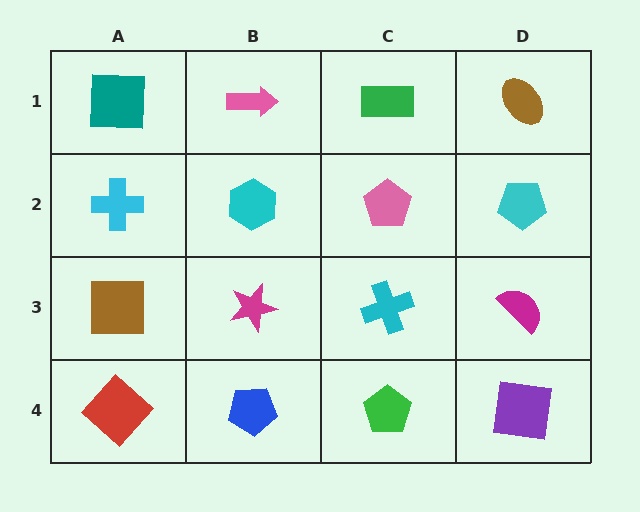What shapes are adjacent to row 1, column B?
A cyan hexagon (row 2, column B), a teal square (row 1, column A), a green rectangle (row 1, column C).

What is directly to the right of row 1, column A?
A pink arrow.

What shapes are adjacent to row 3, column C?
A pink pentagon (row 2, column C), a green pentagon (row 4, column C), a magenta star (row 3, column B), a magenta semicircle (row 3, column D).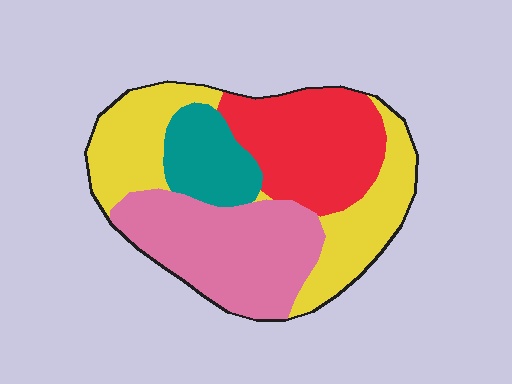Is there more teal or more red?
Red.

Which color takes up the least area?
Teal, at roughly 10%.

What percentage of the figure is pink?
Pink takes up about one third (1/3) of the figure.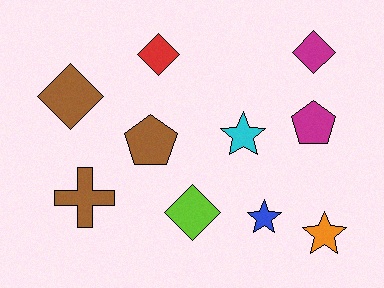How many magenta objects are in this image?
There are 2 magenta objects.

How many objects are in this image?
There are 10 objects.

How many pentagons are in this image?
There are 2 pentagons.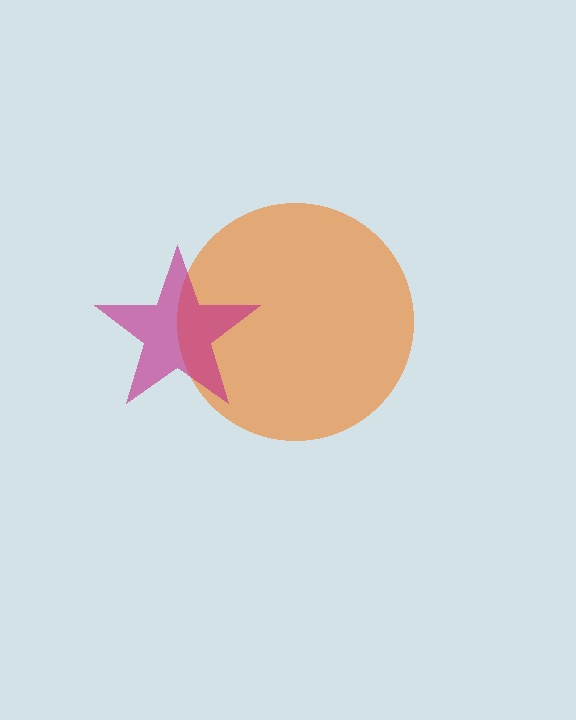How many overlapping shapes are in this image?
There are 2 overlapping shapes in the image.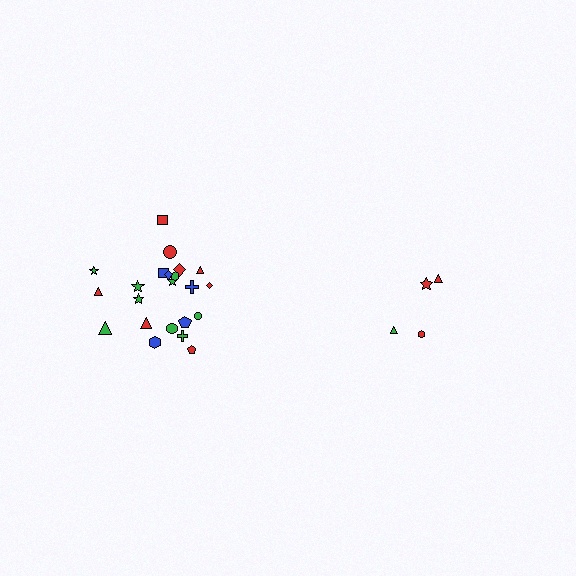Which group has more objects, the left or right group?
The left group.